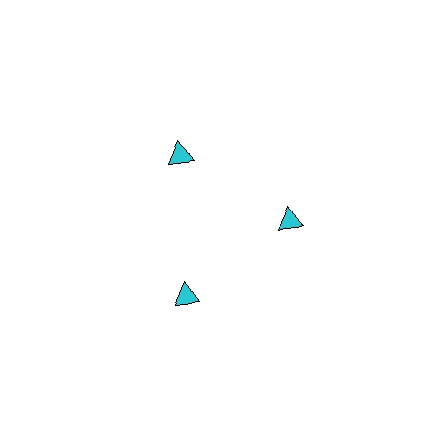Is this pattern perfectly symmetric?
No. The 3 cyan triangles are arranged in a ring, but one element near the 3 o'clock position is pulled inward toward the center, breaking the 3-fold rotational symmetry.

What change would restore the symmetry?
The symmetry would be restored by moving it outward, back onto the ring so that all 3 triangles sit at equal angles and equal distance from the center.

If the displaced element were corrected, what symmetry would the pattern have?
It would have 3-fold rotational symmetry — the pattern would map onto itself every 120 degrees.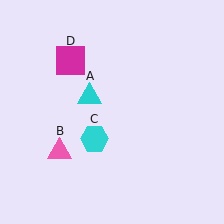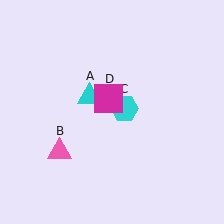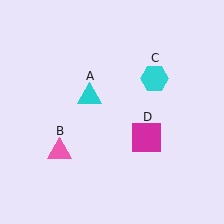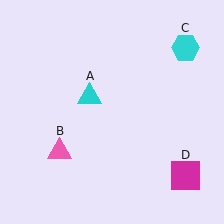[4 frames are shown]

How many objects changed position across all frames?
2 objects changed position: cyan hexagon (object C), magenta square (object D).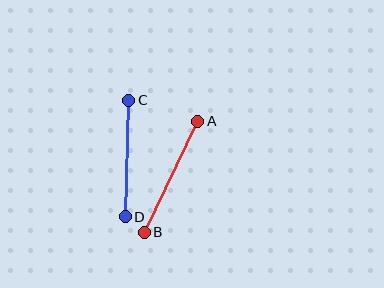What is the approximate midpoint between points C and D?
The midpoint is at approximately (127, 158) pixels.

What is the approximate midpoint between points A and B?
The midpoint is at approximately (171, 177) pixels.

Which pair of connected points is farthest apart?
Points A and B are farthest apart.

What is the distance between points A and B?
The distance is approximately 123 pixels.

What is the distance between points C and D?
The distance is approximately 117 pixels.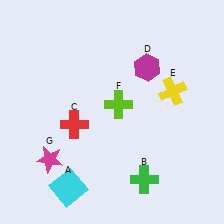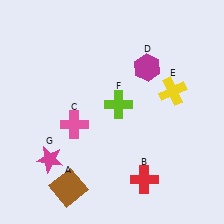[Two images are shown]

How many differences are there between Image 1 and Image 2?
There are 3 differences between the two images.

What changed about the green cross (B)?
In Image 1, B is green. In Image 2, it changed to red.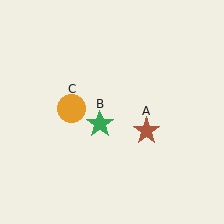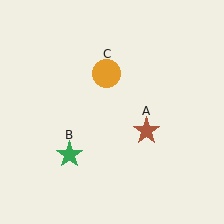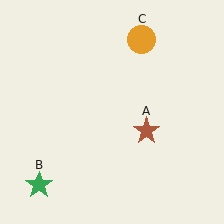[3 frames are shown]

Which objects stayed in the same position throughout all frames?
Brown star (object A) remained stationary.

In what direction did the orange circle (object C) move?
The orange circle (object C) moved up and to the right.